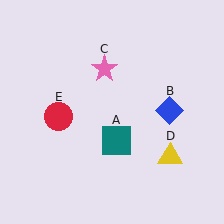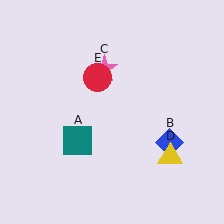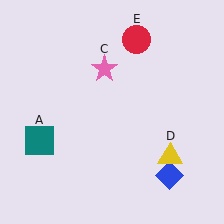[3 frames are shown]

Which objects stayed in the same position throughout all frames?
Pink star (object C) and yellow triangle (object D) remained stationary.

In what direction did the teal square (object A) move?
The teal square (object A) moved left.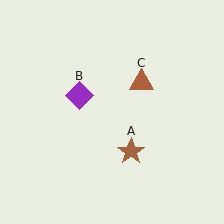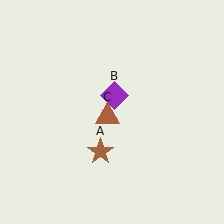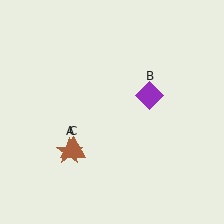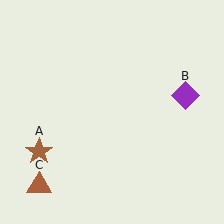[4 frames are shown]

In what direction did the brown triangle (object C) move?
The brown triangle (object C) moved down and to the left.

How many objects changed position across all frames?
3 objects changed position: brown star (object A), purple diamond (object B), brown triangle (object C).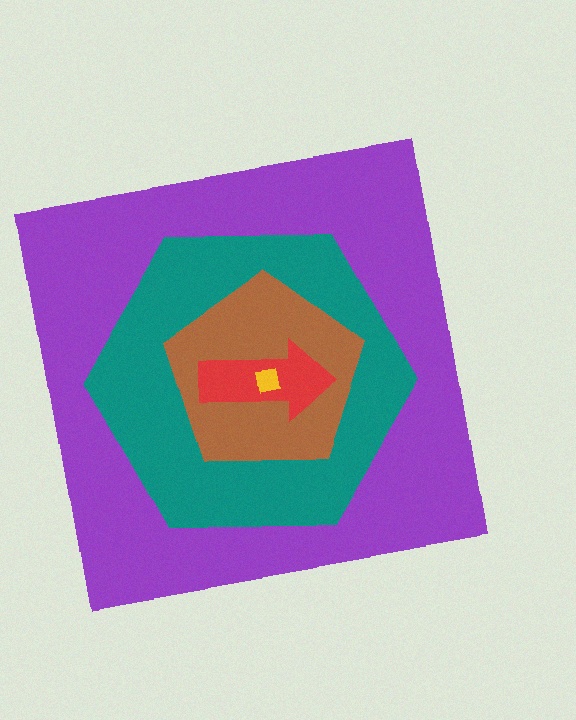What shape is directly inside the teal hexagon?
The brown pentagon.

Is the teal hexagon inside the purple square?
Yes.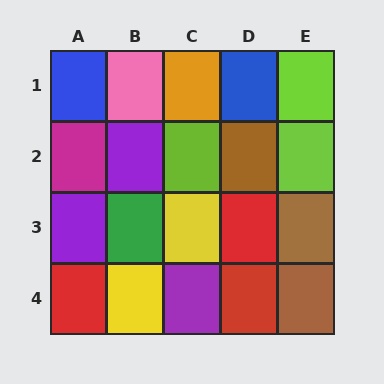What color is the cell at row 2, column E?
Lime.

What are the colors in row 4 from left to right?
Red, yellow, purple, red, brown.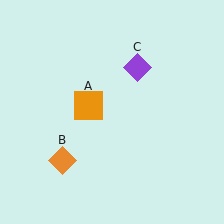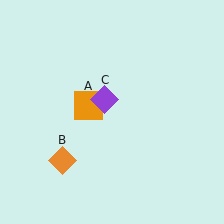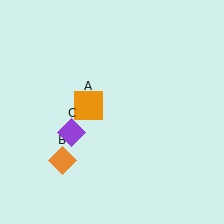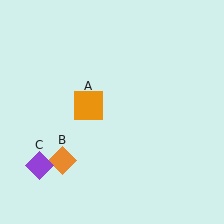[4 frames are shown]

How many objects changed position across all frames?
1 object changed position: purple diamond (object C).